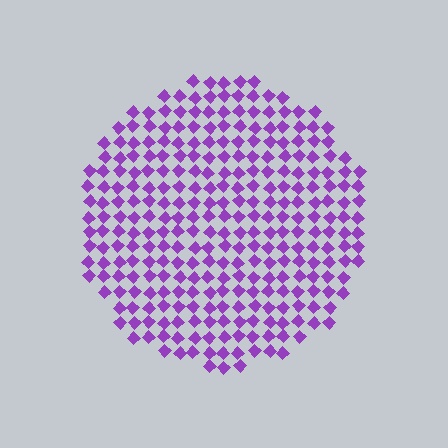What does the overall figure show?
The overall figure shows a circle.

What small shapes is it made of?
It is made of small diamonds.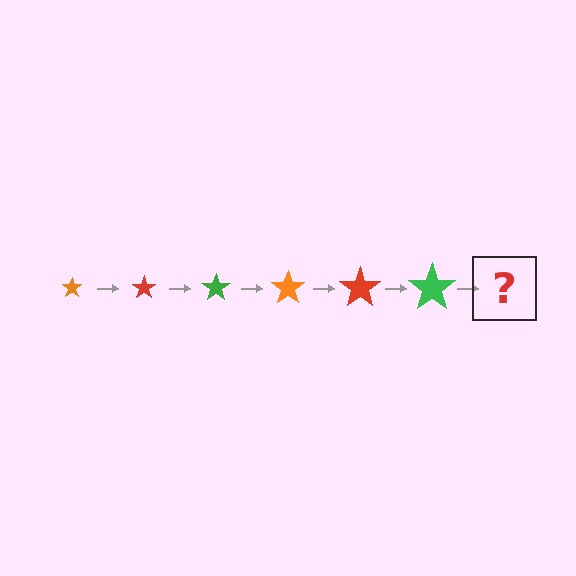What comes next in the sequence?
The next element should be an orange star, larger than the previous one.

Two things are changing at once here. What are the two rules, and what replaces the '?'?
The two rules are that the star grows larger each step and the color cycles through orange, red, and green. The '?' should be an orange star, larger than the previous one.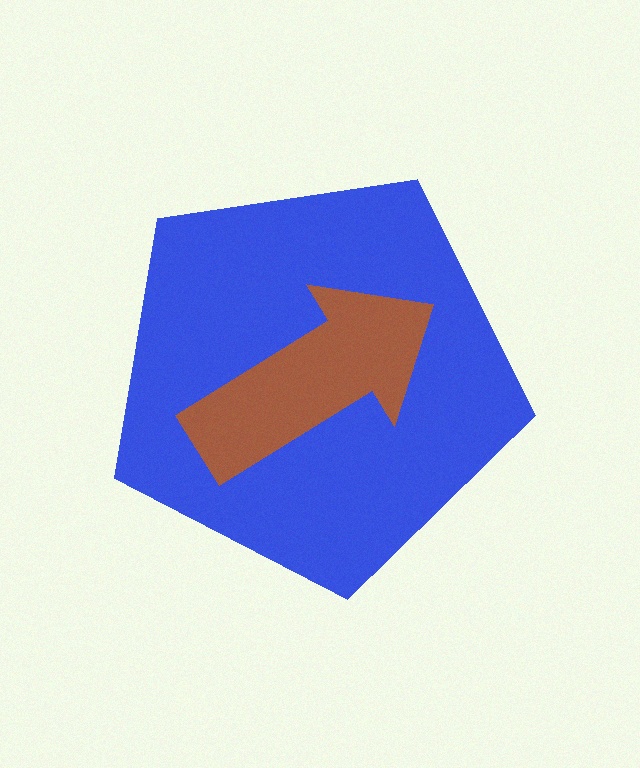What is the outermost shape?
The blue pentagon.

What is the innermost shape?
The brown arrow.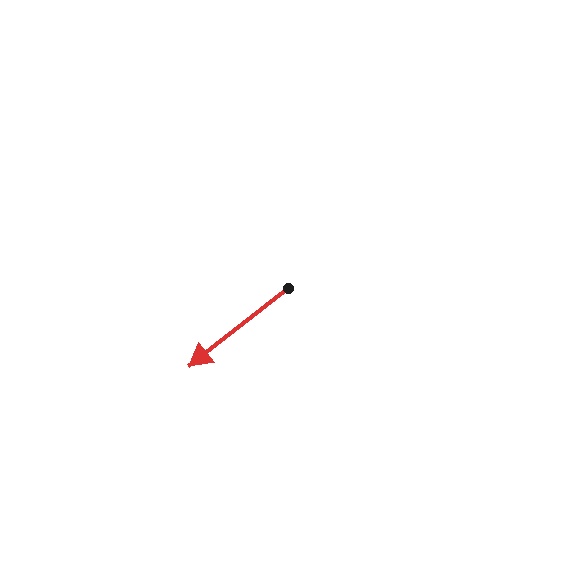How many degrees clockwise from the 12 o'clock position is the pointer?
Approximately 232 degrees.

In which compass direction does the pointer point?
Southwest.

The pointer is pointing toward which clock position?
Roughly 8 o'clock.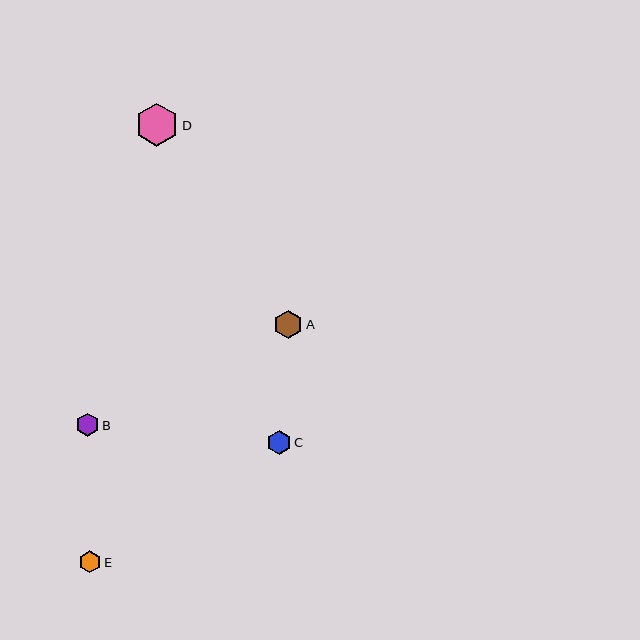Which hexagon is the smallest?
Hexagon E is the smallest with a size of approximately 22 pixels.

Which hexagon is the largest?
Hexagon D is the largest with a size of approximately 43 pixels.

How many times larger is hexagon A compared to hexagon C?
Hexagon A is approximately 1.2 times the size of hexagon C.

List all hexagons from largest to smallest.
From largest to smallest: D, A, C, B, E.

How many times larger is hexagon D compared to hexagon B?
Hexagon D is approximately 1.9 times the size of hexagon B.